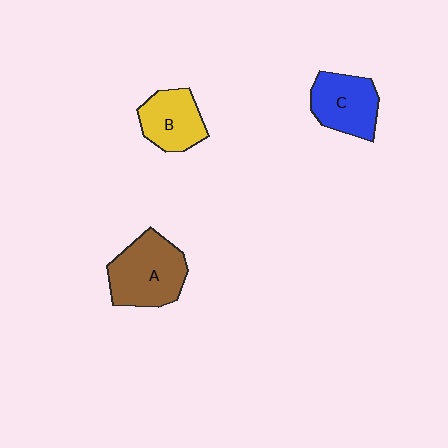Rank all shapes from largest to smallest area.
From largest to smallest: A (brown), C (blue), B (yellow).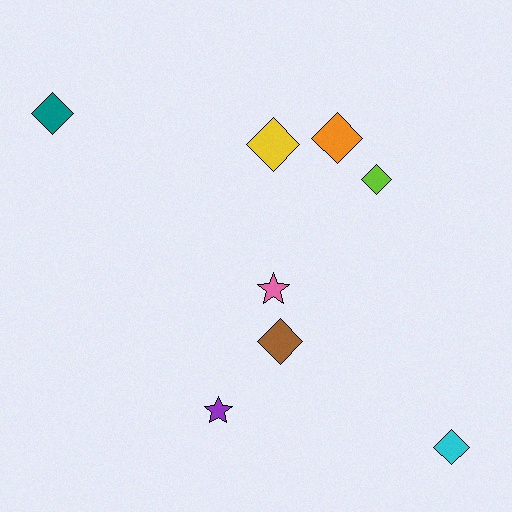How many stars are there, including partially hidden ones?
There are 2 stars.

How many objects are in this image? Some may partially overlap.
There are 8 objects.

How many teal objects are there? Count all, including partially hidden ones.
There is 1 teal object.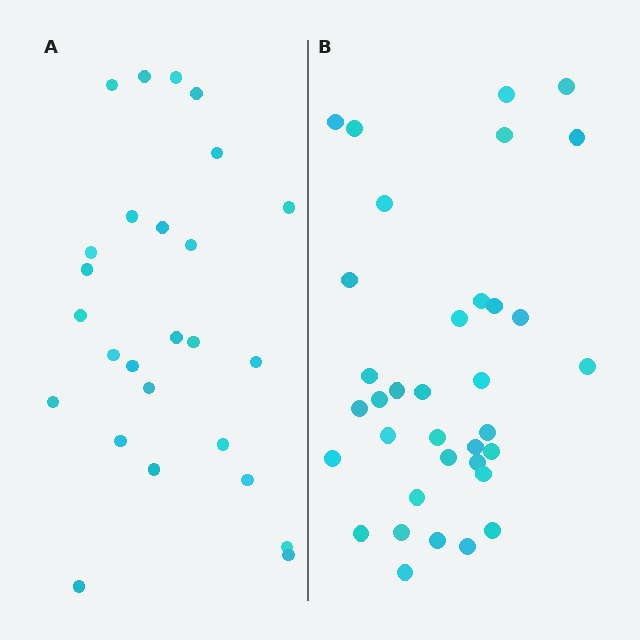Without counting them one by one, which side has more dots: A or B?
Region B (the right region) has more dots.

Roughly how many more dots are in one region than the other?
Region B has roughly 8 or so more dots than region A.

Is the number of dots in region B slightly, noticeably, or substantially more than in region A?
Region B has noticeably more, but not dramatically so. The ratio is roughly 1.3 to 1.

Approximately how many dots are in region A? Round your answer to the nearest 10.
About 30 dots. (The exact count is 26, which rounds to 30.)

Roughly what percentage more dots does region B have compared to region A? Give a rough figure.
About 35% more.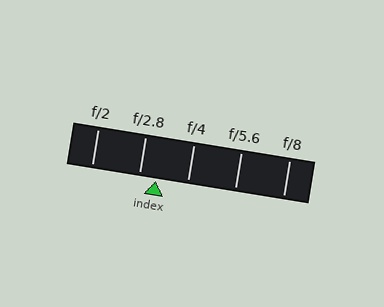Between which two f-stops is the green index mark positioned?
The index mark is between f/2.8 and f/4.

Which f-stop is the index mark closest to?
The index mark is closest to f/2.8.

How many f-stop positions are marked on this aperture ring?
There are 5 f-stop positions marked.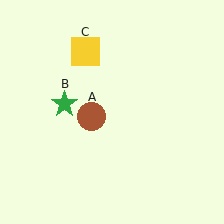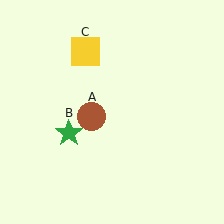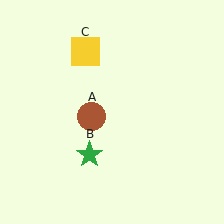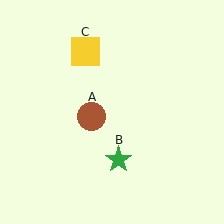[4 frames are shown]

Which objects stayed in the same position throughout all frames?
Brown circle (object A) and yellow square (object C) remained stationary.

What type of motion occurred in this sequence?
The green star (object B) rotated counterclockwise around the center of the scene.